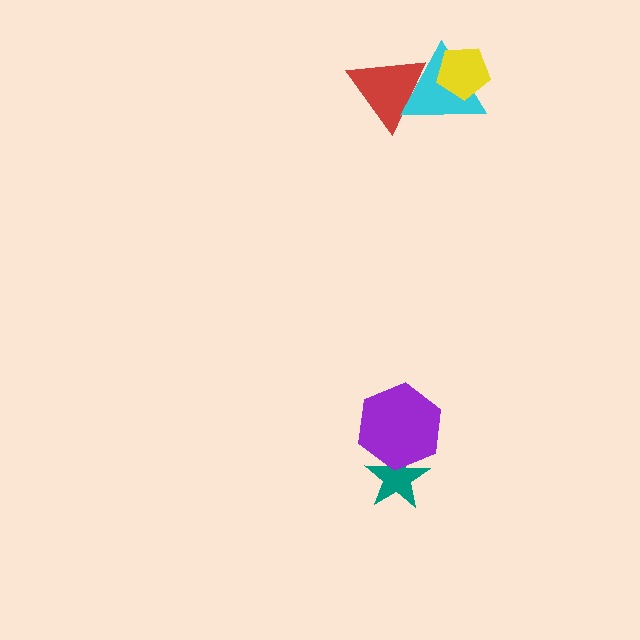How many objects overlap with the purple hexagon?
1 object overlaps with the purple hexagon.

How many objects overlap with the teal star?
1 object overlaps with the teal star.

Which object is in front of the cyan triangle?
The yellow pentagon is in front of the cyan triangle.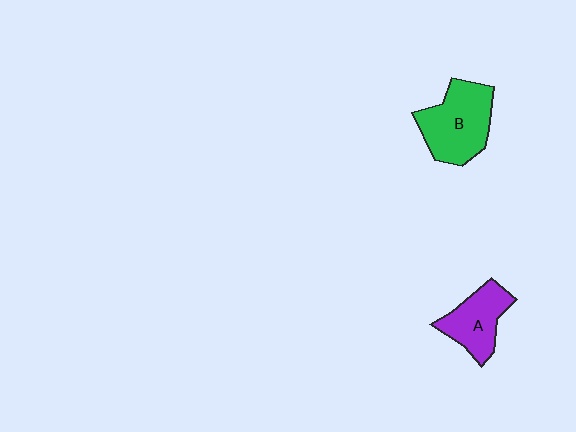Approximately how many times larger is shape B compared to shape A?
Approximately 1.4 times.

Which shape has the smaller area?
Shape A (purple).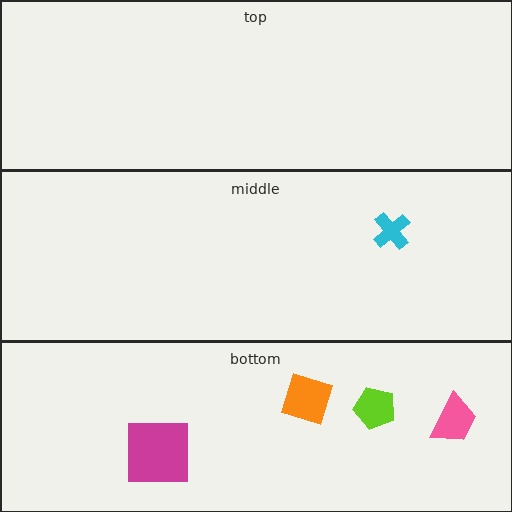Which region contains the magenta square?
The bottom region.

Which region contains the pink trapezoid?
The bottom region.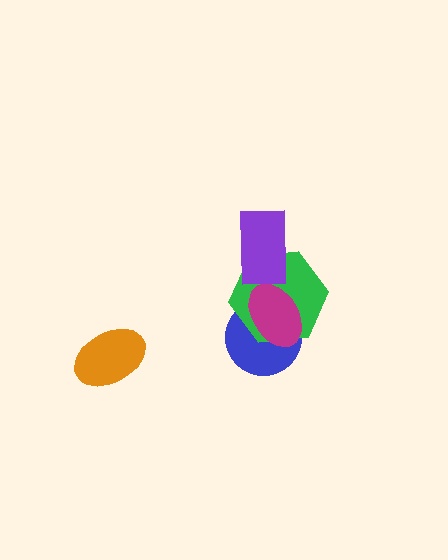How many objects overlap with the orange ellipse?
0 objects overlap with the orange ellipse.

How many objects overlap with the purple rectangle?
1 object overlaps with the purple rectangle.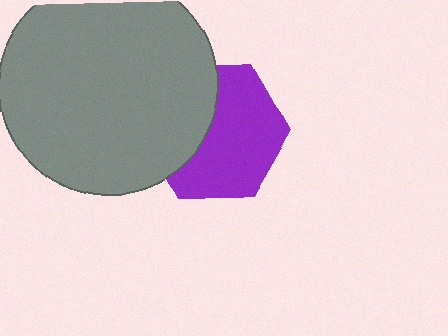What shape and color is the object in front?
The object in front is a gray circle.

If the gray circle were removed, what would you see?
You would see the complete purple hexagon.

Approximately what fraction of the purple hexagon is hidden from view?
Roughly 38% of the purple hexagon is hidden behind the gray circle.